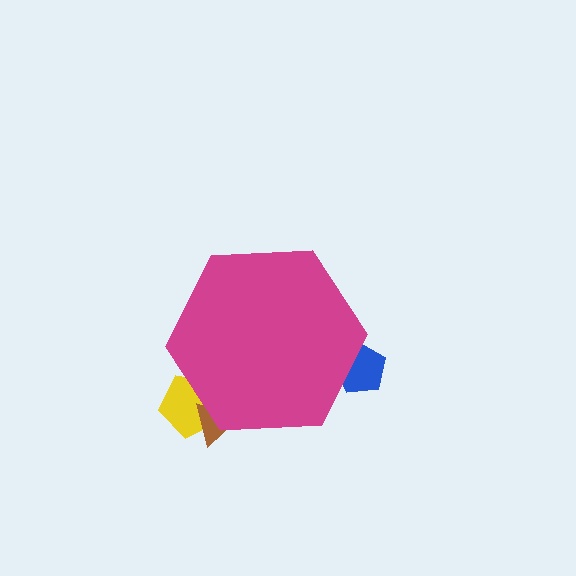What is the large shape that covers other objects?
A magenta hexagon.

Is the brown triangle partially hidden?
Yes, the brown triangle is partially hidden behind the magenta hexagon.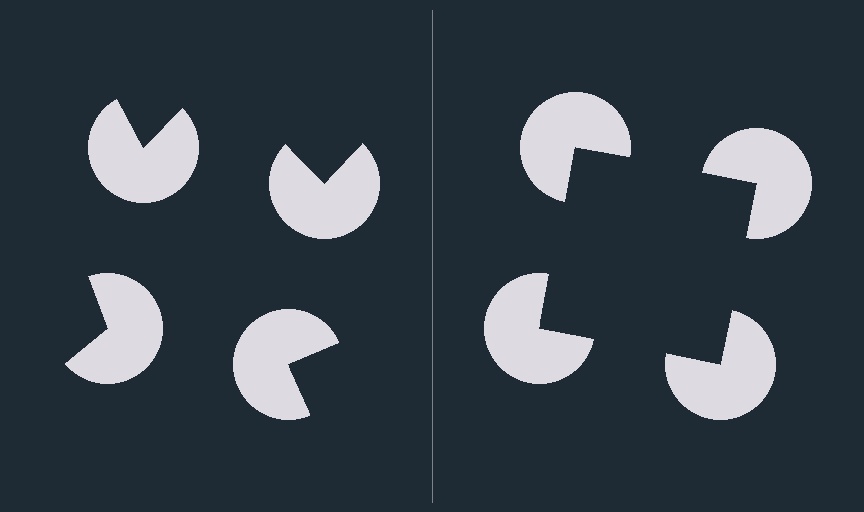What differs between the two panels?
The pac-man discs are positioned identically on both sides; only the wedge orientations differ. On the right they align to a square; on the left they are misaligned.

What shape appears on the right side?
An illusory square.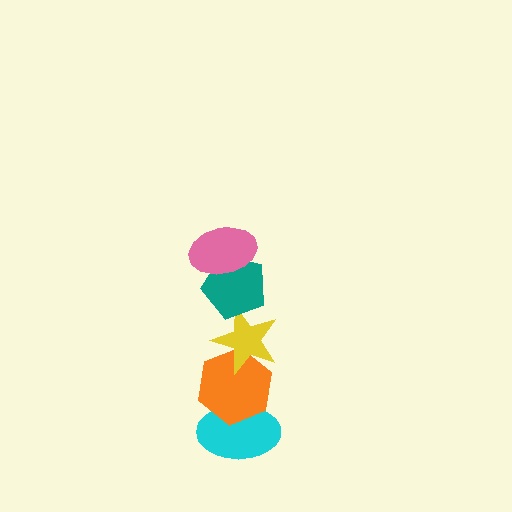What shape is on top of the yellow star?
The teal pentagon is on top of the yellow star.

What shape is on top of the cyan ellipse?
The orange hexagon is on top of the cyan ellipse.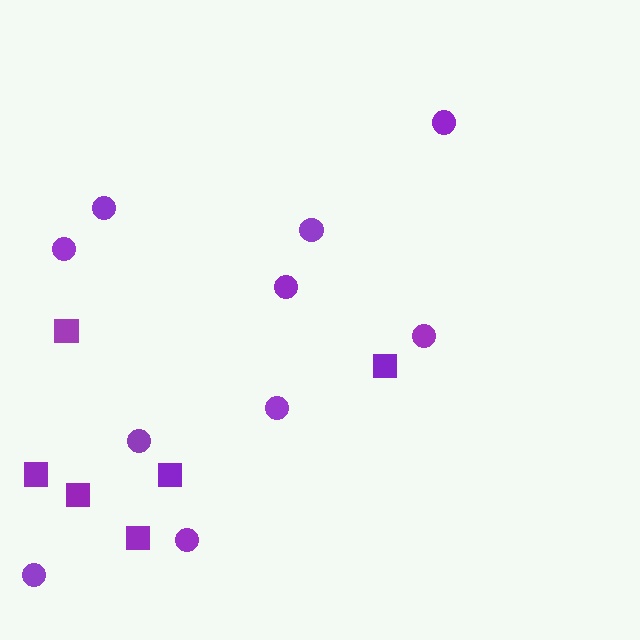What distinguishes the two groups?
There are 2 groups: one group of circles (10) and one group of squares (6).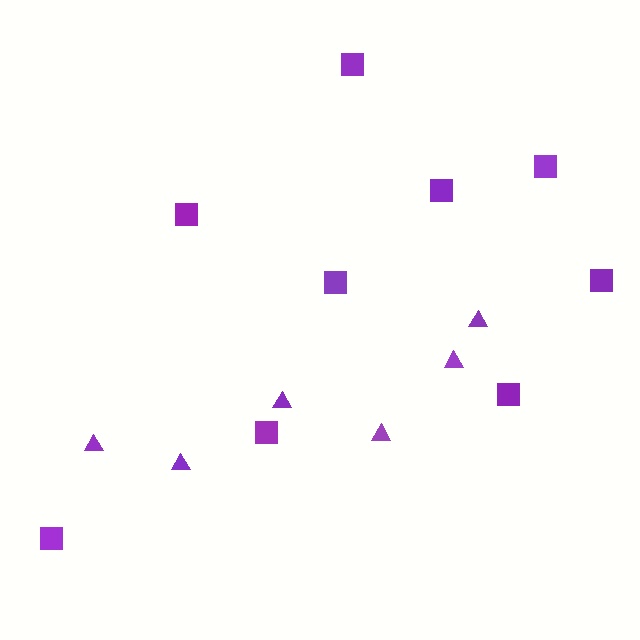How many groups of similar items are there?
There are 2 groups: one group of squares (9) and one group of triangles (6).